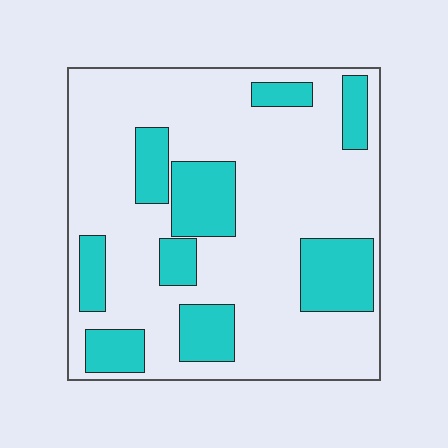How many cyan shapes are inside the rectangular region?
9.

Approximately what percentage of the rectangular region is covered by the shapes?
Approximately 25%.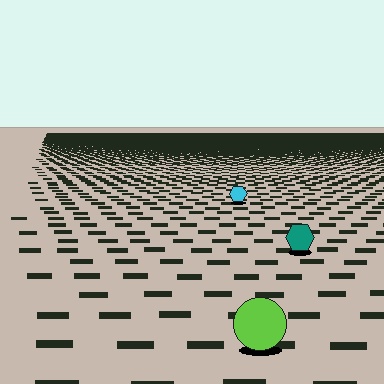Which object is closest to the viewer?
The lime circle is closest. The texture marks near it are larger and more spread out.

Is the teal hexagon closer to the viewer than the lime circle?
No. The lime circle is closer — you can tell from the texture gradient: the ground texture is coarser near it.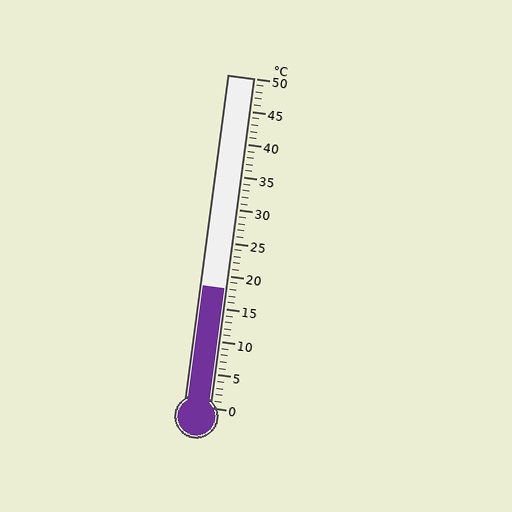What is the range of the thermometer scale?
The thermometer scale ranges from 0°C to 50°C.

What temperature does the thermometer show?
The thermometer shows approximately 18°C.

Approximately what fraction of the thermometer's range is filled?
The thermometer is filled to approximately 35% of its range.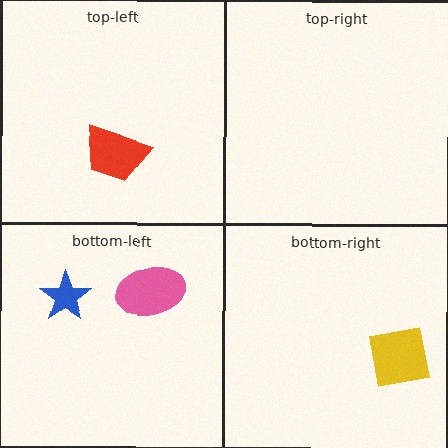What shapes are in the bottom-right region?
The yellow square.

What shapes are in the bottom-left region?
The blue star, the pink ellipse.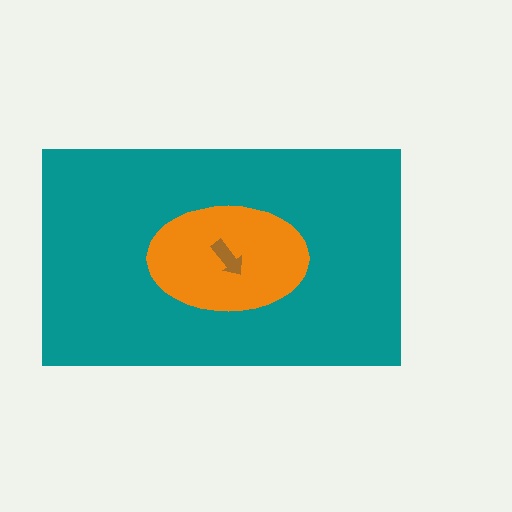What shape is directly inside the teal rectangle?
The orange ellipse.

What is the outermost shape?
The teal rectangle.